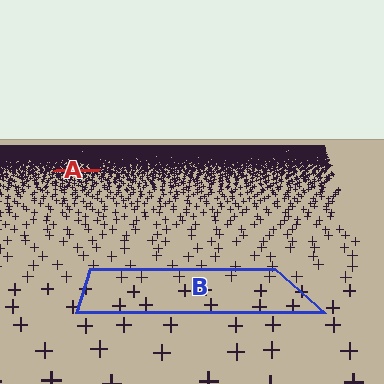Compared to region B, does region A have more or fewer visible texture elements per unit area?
Region A has more texture elements per unit area — they are packed more densely because it is farther away.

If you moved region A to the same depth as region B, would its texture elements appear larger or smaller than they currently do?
They would appear larger. At a closer depth, the same texture elements are projected at a bigger on-screen size.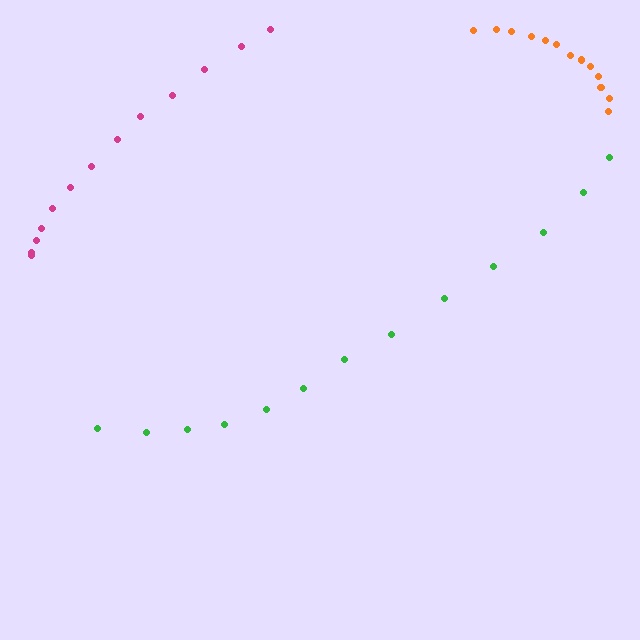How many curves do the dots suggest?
There are 3 distinct paths.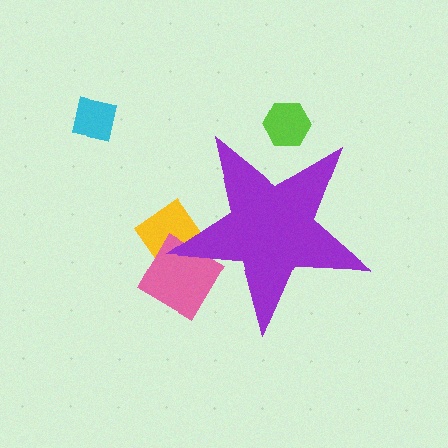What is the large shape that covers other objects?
A purple star.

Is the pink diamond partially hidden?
Yes, the pink diamond is partially hidden behind the purple star.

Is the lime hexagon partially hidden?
Yes, the lime hexagon is partially hidden behind the purple star.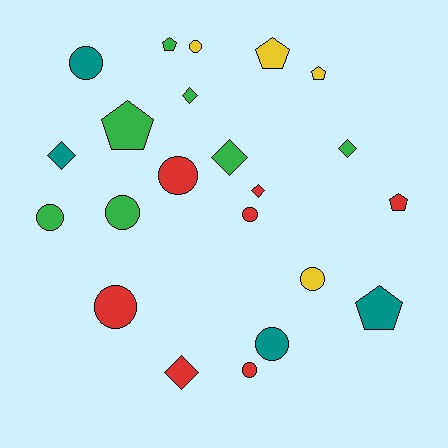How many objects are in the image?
There are 22 objects.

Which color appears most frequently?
Red, with 7 objects.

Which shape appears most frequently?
Circle, with 10 objects.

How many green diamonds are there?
There are 3 green diamonds.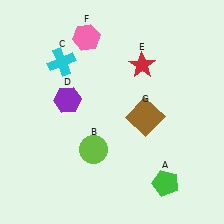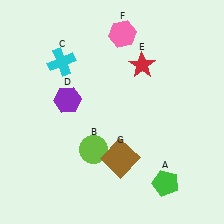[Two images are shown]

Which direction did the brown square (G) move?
The brown square (G) moved down.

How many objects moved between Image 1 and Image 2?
2 objects moved between the two images.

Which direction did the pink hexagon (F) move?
The pink hexagon (F) moved right.